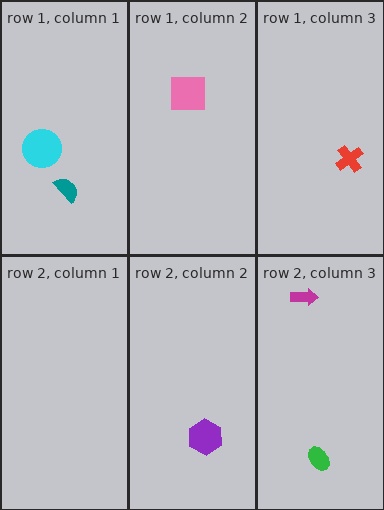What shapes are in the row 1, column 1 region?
The teal semicircle, the cyan circle.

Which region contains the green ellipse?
The row 2, column 3 region.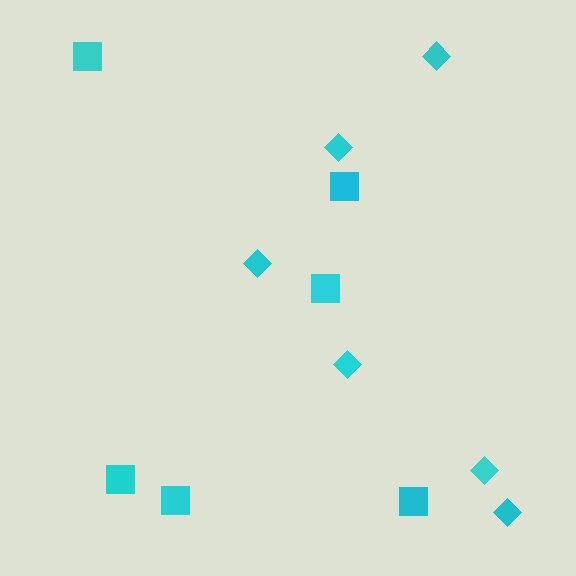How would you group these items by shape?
There are 2 groups: one group of diamonds (6) and one group of squares (6).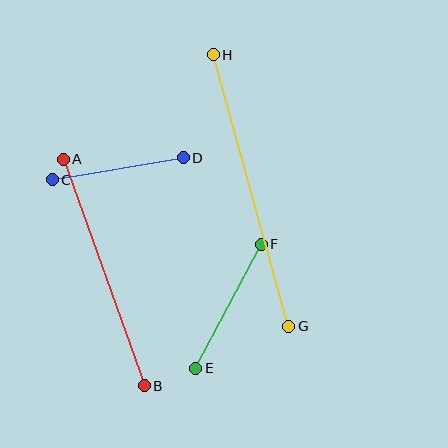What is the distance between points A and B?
The distance is approximately 240 pixels.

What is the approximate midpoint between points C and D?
The midpoint is at approximately (118, 169) pixels.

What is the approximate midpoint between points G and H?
The midpoint is at approximately (251, 190) pixels.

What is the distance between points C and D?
The distance is approximately 133 pixels.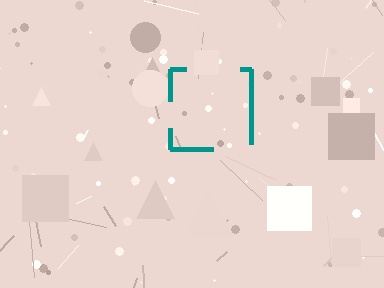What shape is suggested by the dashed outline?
The dashed outline suggests a square.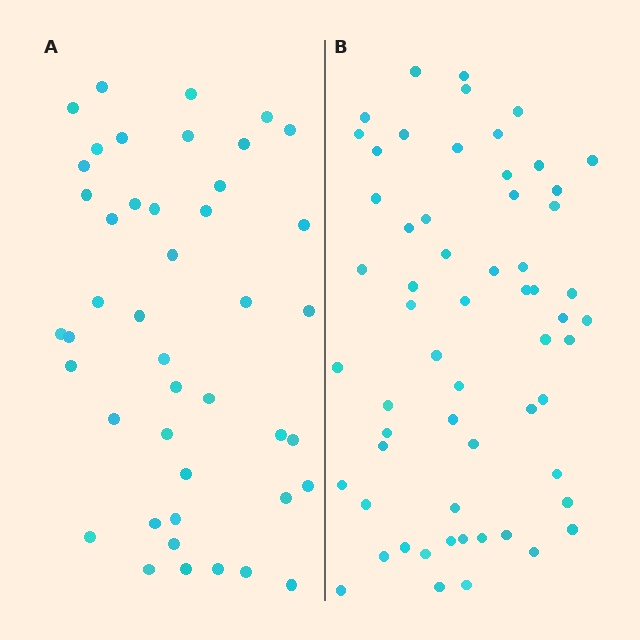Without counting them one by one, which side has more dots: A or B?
Region B (the right region) has more dots.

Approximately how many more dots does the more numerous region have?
Region B has approximately 15 more dots than region A.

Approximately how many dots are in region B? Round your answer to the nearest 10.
About 60 dots.